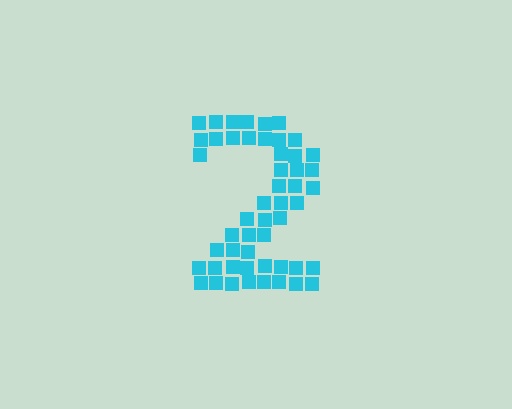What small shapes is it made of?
It is made of small squares.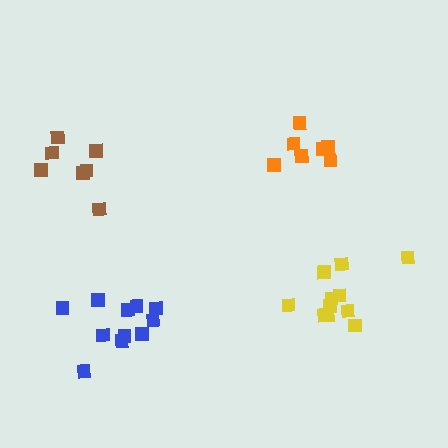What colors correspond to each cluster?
The clusters are colored: orange, brown, blue, yellow.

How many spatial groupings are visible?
There are 4 spatial groupings.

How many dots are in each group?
Group 1: 7 dots, Group 2: 7 dots, Group 3: 12 dots, Group 4: 11 dots (37 total).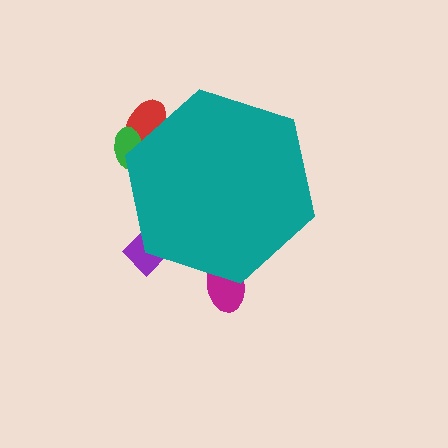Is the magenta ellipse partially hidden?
Yes, the magenta ellipse is partially hidden behind the teal hexagon.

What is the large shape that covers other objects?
A teal hexagon.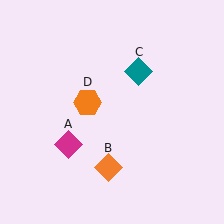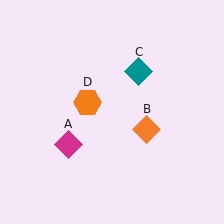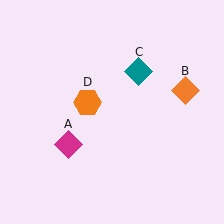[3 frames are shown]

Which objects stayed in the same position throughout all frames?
Magenta diamond (object A) and teal diamond (object C) and orange hexagon (object D) remained stationary.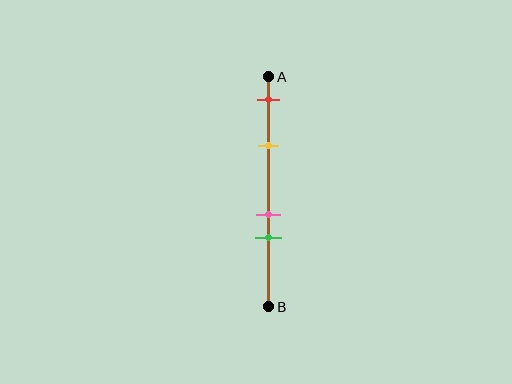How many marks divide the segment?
There are 4 marks dividing the segment.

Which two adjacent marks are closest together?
The pink and green marks are the closest adjacent pair.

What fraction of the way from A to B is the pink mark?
The pink mark is approximately 60% (0.6) of the way from A to B.